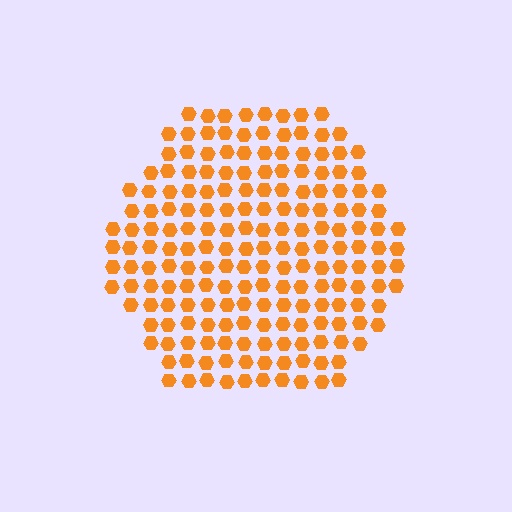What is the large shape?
The large shape is a hexagon.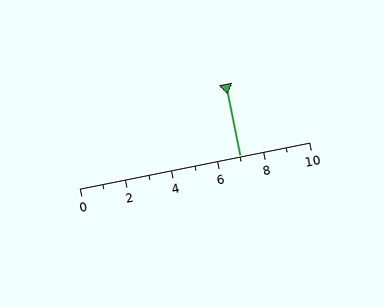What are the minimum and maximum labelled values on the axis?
The axis runs from 0 to 10.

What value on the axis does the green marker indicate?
The marker indicates approximately 7.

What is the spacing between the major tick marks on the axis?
The major ticks are spaced 2 apart.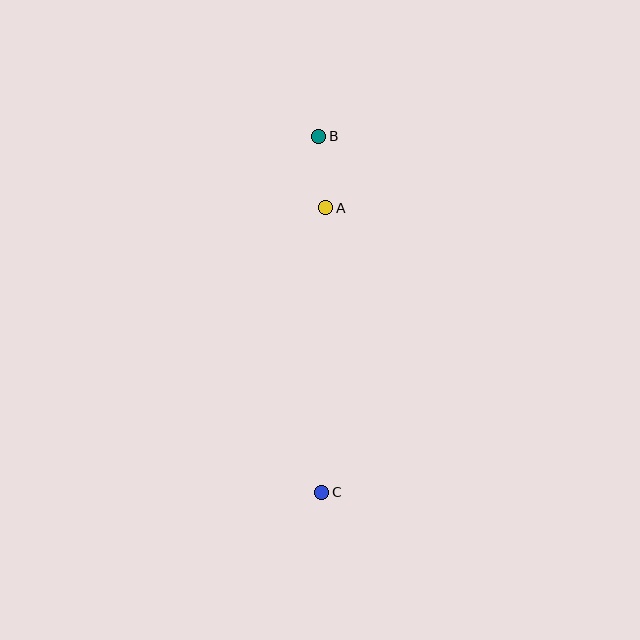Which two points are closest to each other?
Points A and B are closest to each other.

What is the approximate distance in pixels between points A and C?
The distance between A and C is approximately 284 pixels.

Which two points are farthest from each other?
Points B and C are farthest from each other.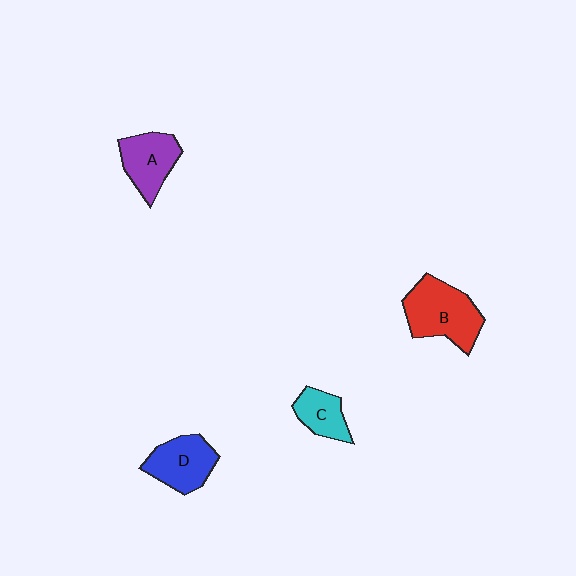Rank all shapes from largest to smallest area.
From largest to smallest: B (red), D (blue), A (purple), C (cyan).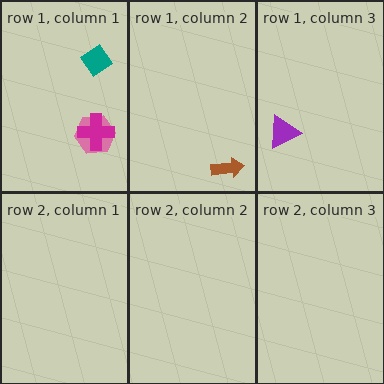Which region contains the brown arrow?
The row 1, column 2 region.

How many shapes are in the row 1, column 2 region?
1.